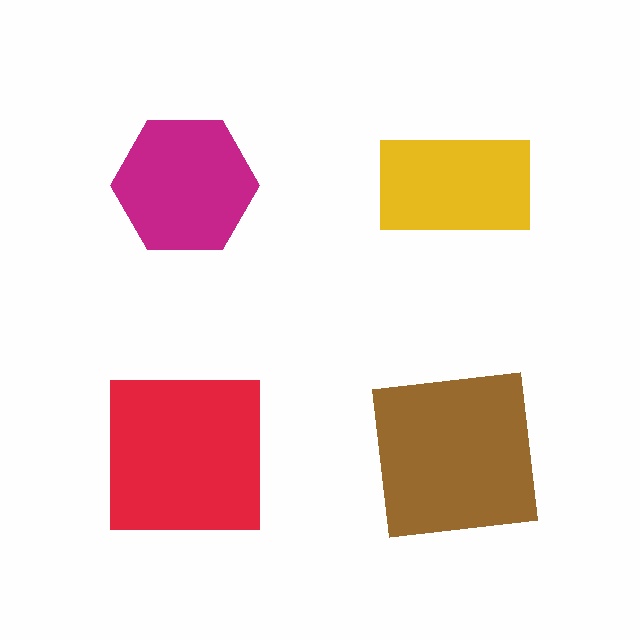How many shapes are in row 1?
2 shapes.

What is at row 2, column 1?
A red square.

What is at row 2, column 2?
A brown square.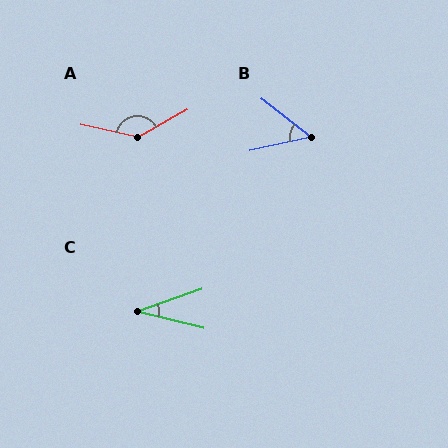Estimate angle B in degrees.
Approximately 51 degrees.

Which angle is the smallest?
C, at approximately 33 degrees.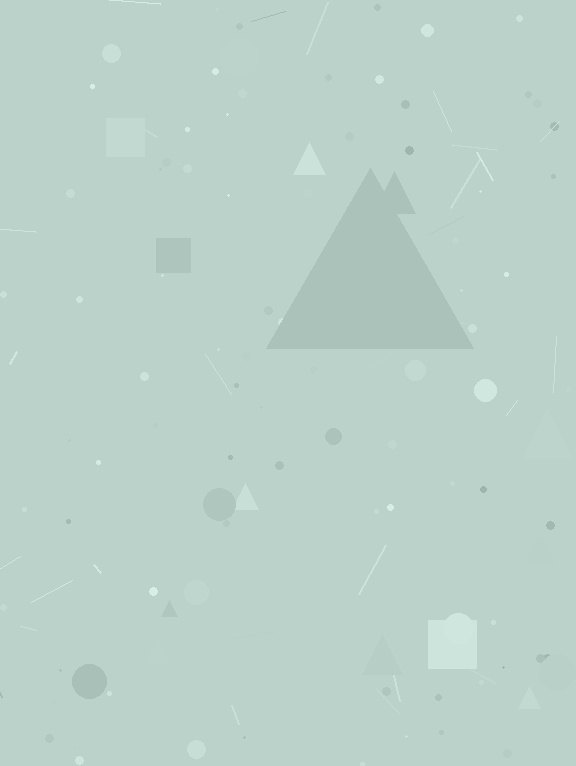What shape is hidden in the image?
A triangle is hidden in the image.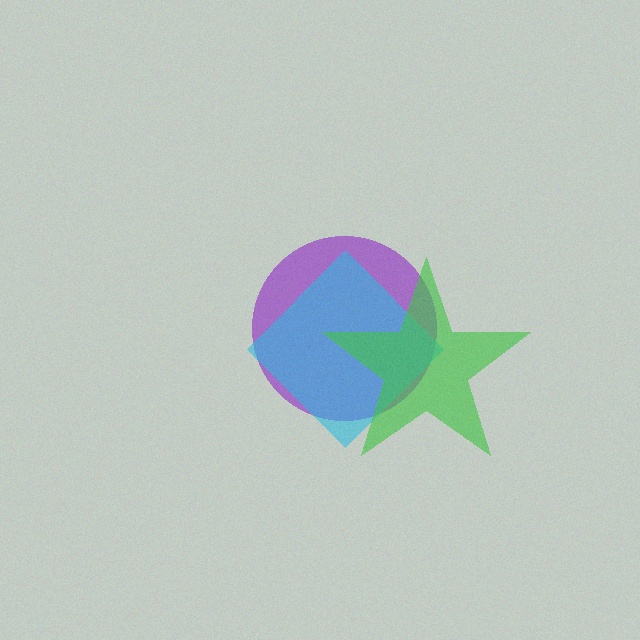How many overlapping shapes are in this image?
There are 3 overlapping shapes in the image.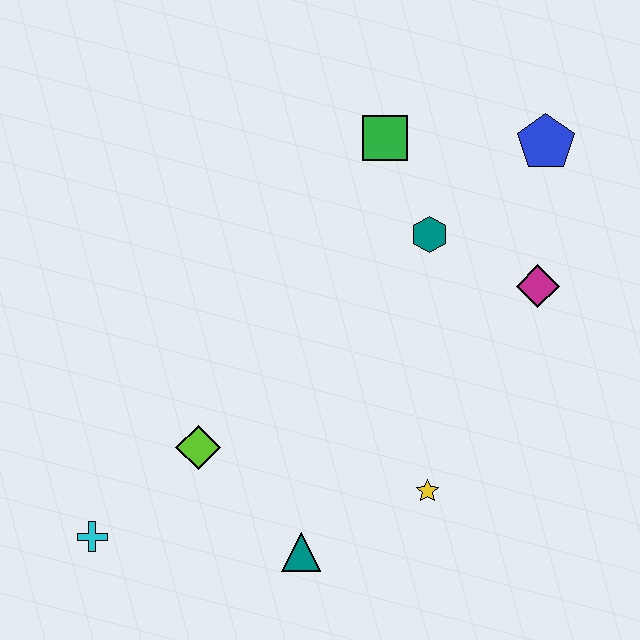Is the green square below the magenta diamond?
No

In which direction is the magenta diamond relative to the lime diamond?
The magenta diamond is to the right of the lime diamond.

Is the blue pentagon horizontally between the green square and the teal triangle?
No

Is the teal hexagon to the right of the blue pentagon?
No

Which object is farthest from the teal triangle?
The blue pentagon is farthest from the teal triangle.